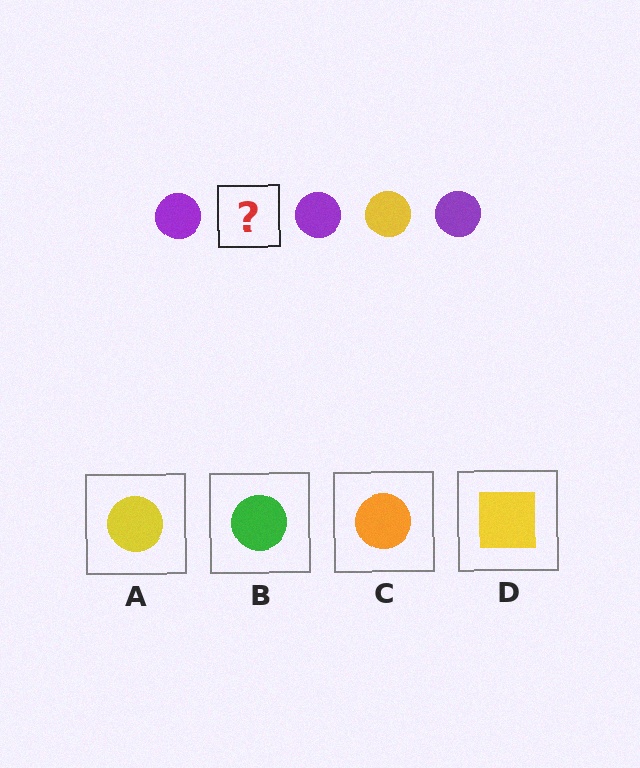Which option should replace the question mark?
Option A.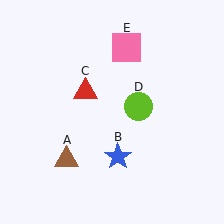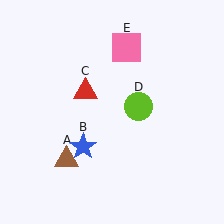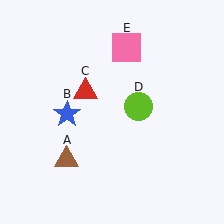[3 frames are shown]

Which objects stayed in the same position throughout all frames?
Brown triangle (object A) and red triangle (object C) and lime circle (object D) and pink square (object E) remained stationary.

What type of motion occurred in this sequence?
The blue star (object B) rotated clockwise around the center of the scene.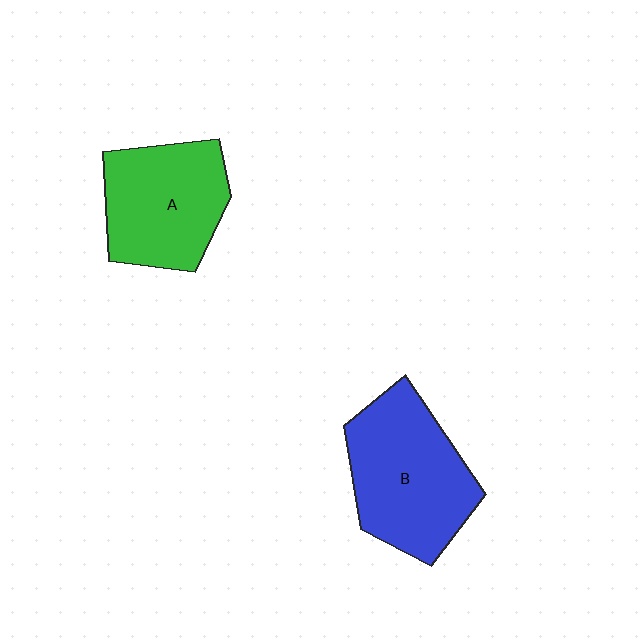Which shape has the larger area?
Shape B (blue).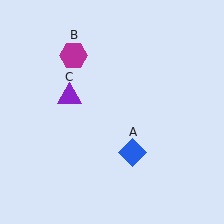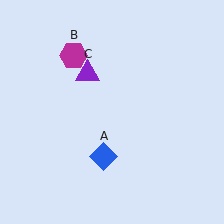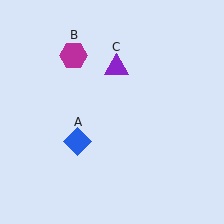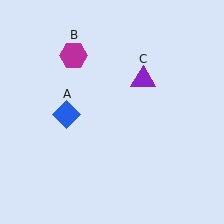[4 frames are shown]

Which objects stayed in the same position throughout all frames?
Magenta hexagon (object B) remained stationary.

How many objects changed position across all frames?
2 objects changed position: blue diamond (object A), purple triangle (object C).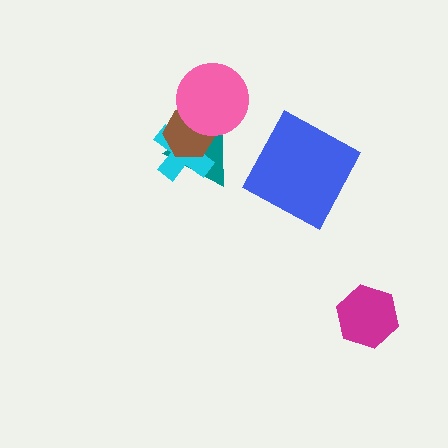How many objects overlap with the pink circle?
3 objects overlap with the pink circle.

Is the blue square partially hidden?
No, no other shape covers it.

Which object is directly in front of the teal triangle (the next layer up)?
The cyan cross is directly in front of the teal triangle.